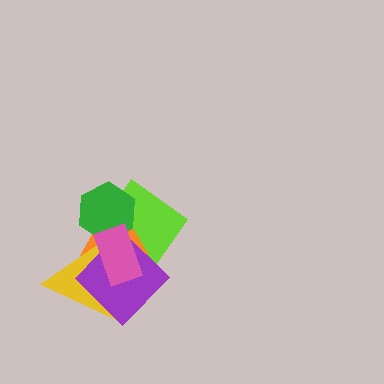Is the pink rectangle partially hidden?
No, no other shape covers it.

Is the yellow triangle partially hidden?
Yes, it is partially covered by another shape.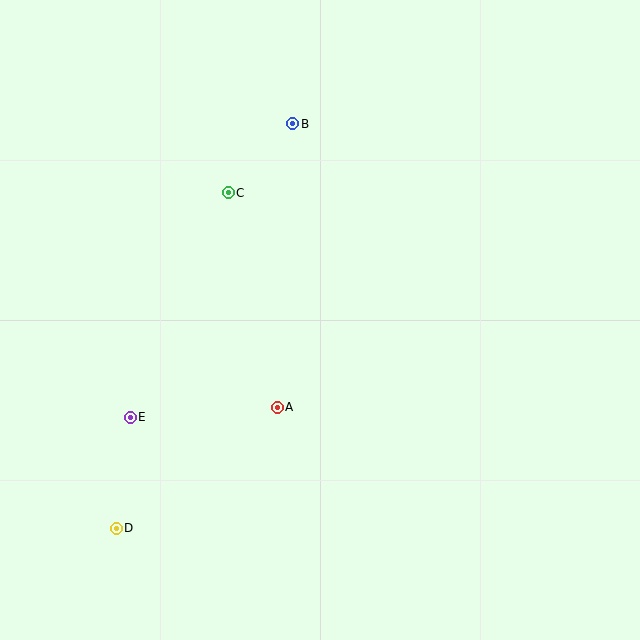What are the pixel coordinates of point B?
Point B is at (293, 124).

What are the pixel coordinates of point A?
Point A is at (277, 407).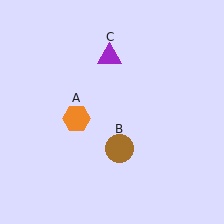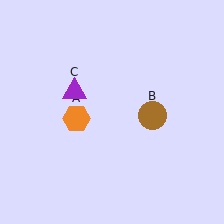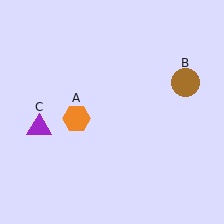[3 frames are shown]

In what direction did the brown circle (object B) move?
The brown circle (object B) moved up and to the right.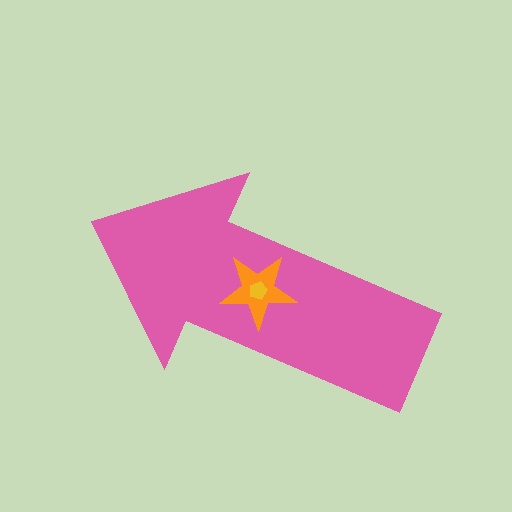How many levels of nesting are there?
3.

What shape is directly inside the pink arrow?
The orange star.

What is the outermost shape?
The pink arrow.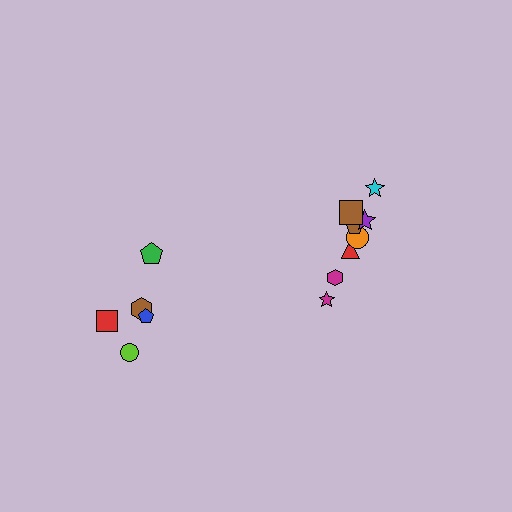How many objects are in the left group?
There are 5 objects.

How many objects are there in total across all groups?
There are 13 objects.